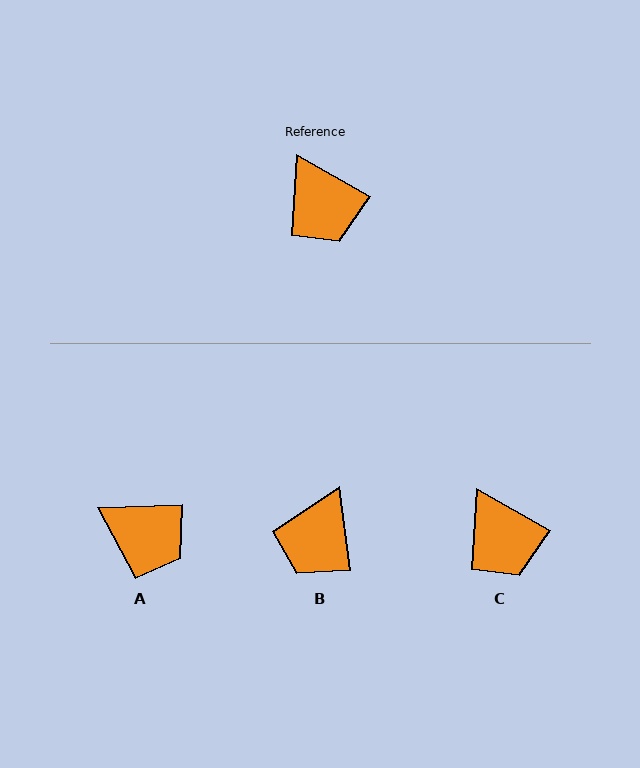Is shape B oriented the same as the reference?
No, it is off by about 52 degrees.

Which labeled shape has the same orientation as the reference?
C.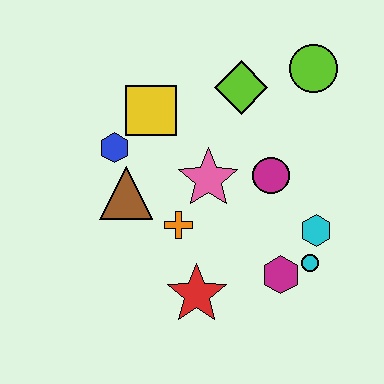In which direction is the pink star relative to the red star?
The pink star is above the red star.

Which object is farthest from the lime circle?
The red star is farthest from the lime circle.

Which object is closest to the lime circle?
The lime diamond is closest to the lime circle.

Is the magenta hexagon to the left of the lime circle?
Yes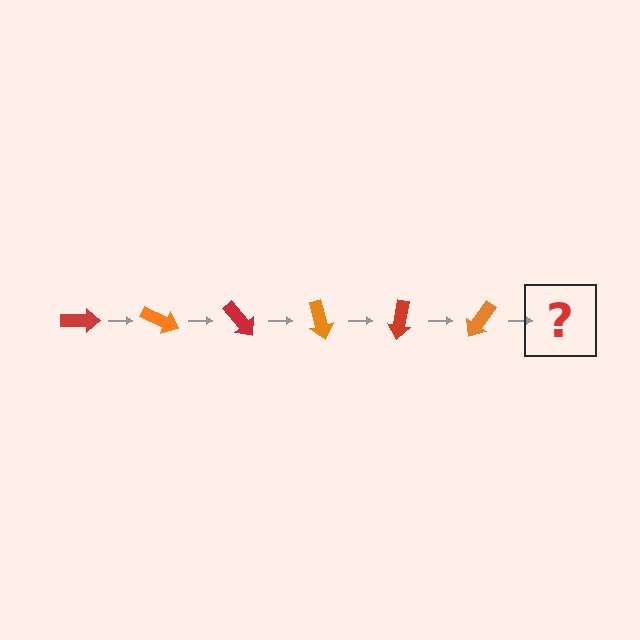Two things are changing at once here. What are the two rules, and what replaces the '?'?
The two rules are that it rotates 25 degrees each step and the color cycles through red and orange. The '?' should be a red arrow, rotated 150 degrees from the start.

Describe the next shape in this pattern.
It should be a red arrow, rotated 150 degrees from the start.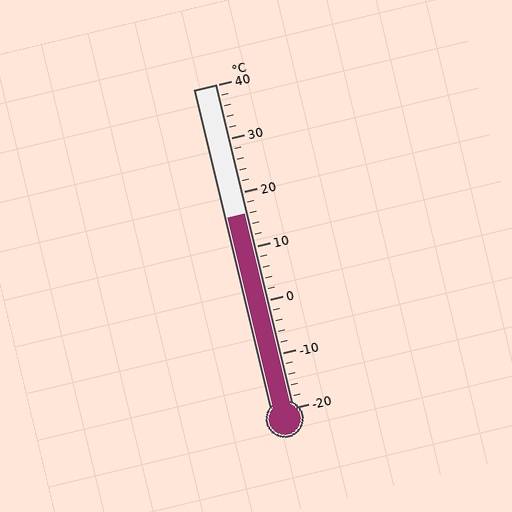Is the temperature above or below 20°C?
The temperature is below 20°C.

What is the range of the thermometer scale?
The thermometer scale ranges from -20°C to 40°C.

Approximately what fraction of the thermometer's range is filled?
The thermometer is filled to approximately 60% of its range.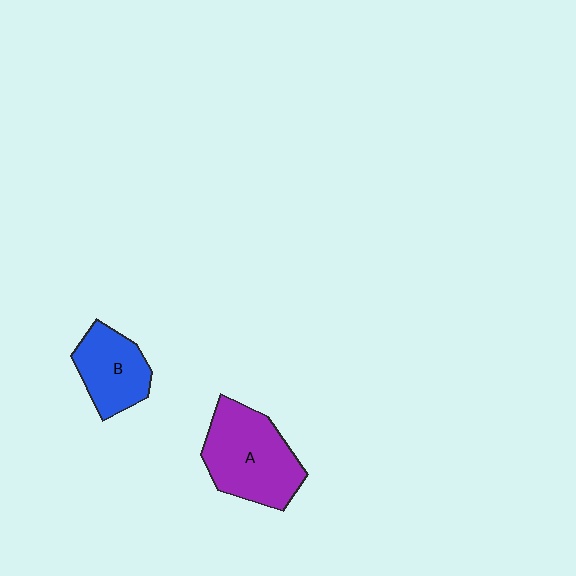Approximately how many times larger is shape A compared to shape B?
Approximately 1.5 times.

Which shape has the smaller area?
Shape B (blue).